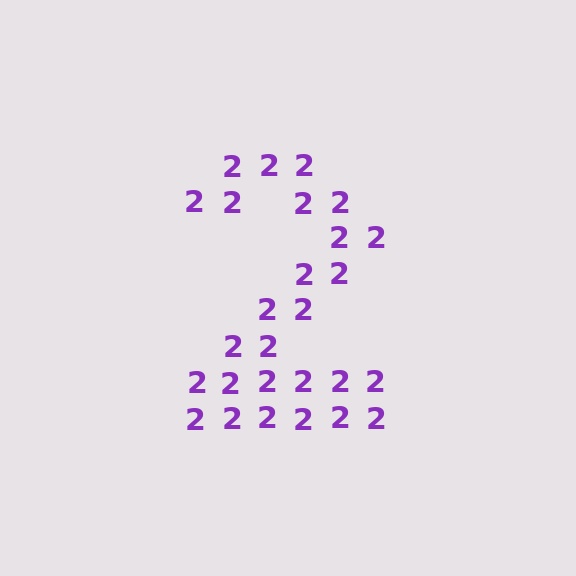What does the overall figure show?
The overall figure shows the digit 2.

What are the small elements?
The small elements are digit 2's.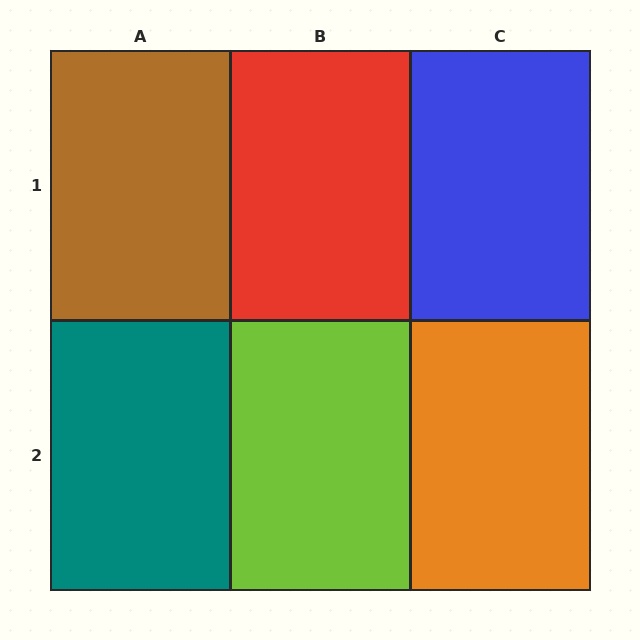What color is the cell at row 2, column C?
Orange.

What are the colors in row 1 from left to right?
Brown, red, blue.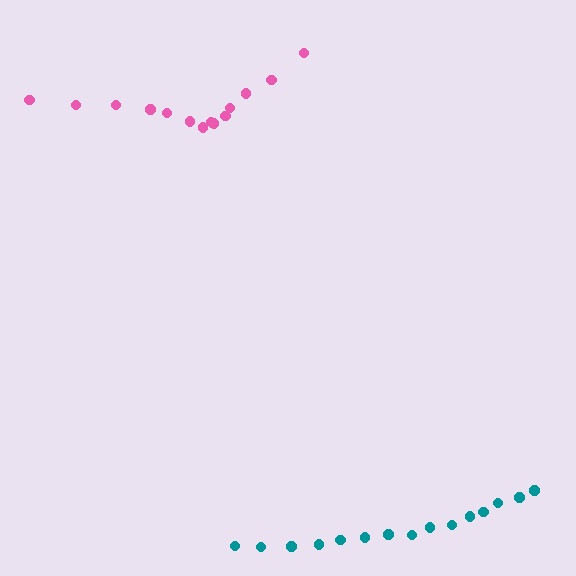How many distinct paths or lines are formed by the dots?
There are 2 distinct paths.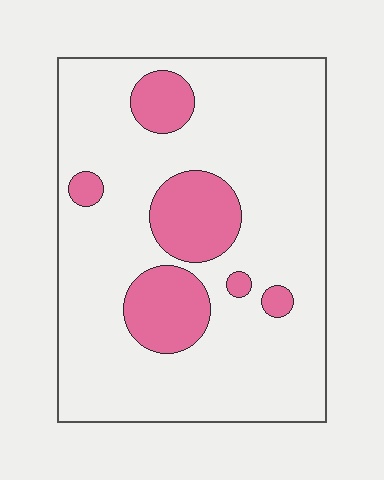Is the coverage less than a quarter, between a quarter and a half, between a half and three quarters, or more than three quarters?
Less than a quarter.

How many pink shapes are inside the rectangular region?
6.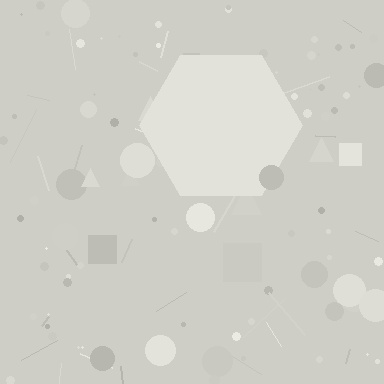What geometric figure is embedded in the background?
A hexagon is embedded in the background.